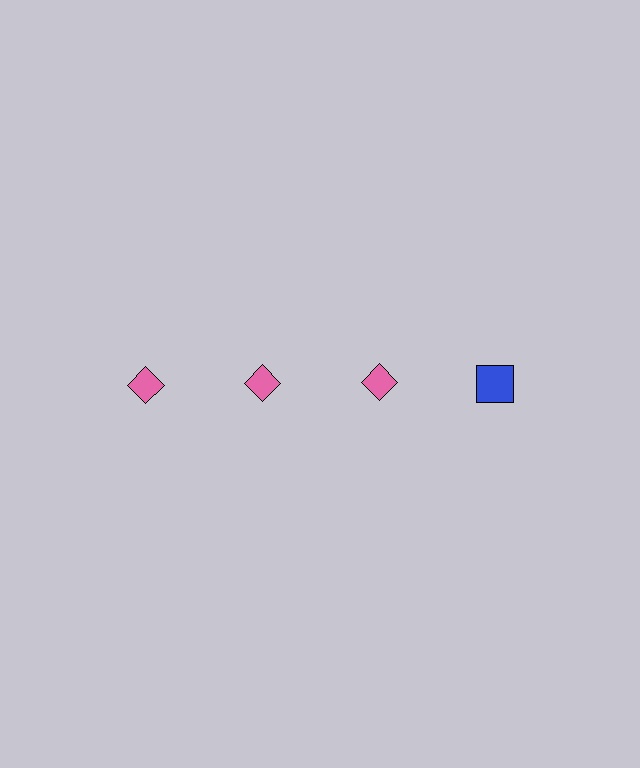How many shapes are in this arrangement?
There are 4 shapes arranged in a grid pattern.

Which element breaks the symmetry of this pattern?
The blue square in the top row, second from right column breaks the symmetry. All other shapes are pink diamonds.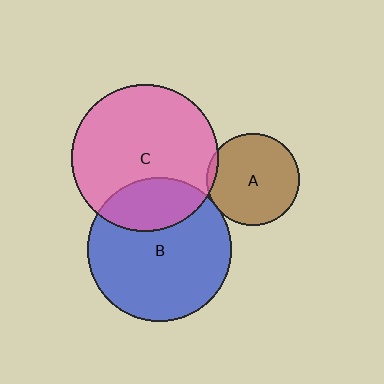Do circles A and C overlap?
Yes.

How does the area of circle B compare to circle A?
Approximately 2.4 times.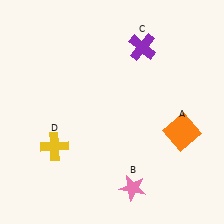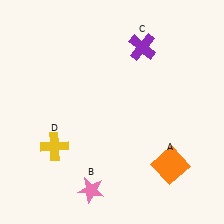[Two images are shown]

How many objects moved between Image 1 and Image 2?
2 objects moved between the two images.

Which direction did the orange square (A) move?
The orange square (A) moved down.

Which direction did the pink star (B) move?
The pink star (B) moved left.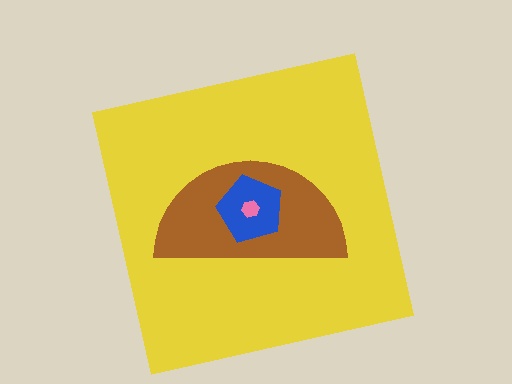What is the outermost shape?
The yellow square.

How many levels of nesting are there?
4.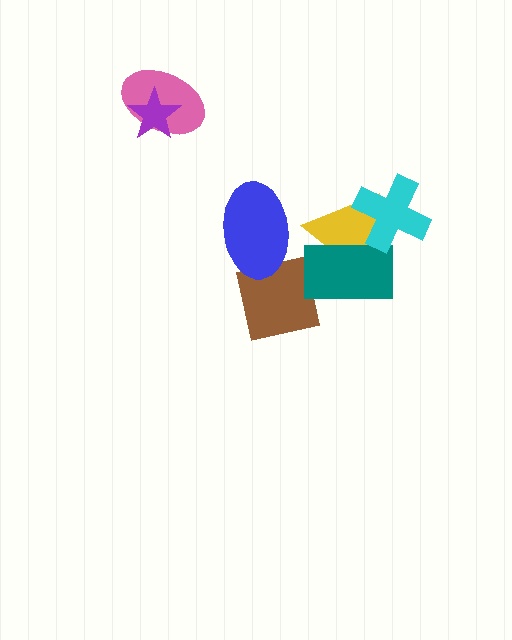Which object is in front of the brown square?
The blue ellipse is in front of the brown square.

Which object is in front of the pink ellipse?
The purple star is in front of the pink ellipse.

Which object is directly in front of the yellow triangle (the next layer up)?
The teal rectangle is directly in front of the yellow triangle.